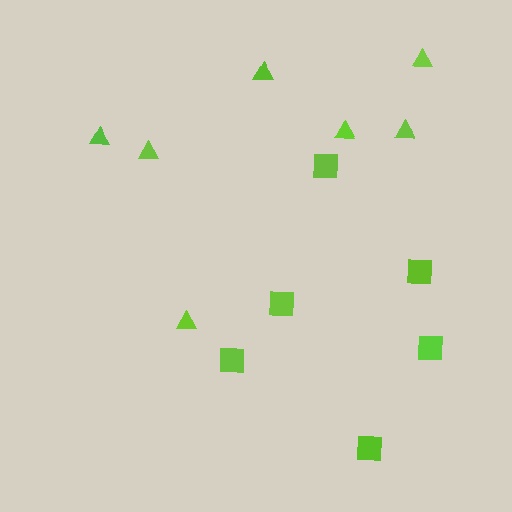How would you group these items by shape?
There are 2 groups: one group of squares (6) and one group of triangles (7).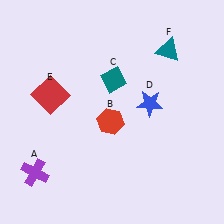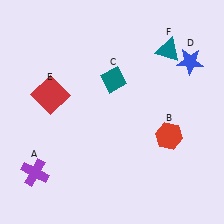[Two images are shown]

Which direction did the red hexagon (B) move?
The red hexagon (B) moved right.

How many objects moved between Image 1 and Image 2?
2 objects moved between the two images.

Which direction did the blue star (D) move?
The blue star (D) moved up.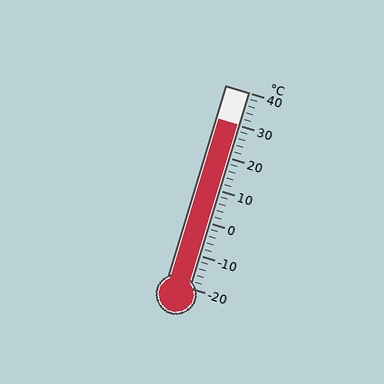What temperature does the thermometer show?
The thermometer shows approximately 30°C.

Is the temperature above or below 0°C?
The temperature is above 0°C.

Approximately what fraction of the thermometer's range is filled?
The thermometer is filled to approximately 85% of its range.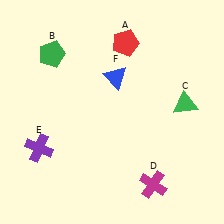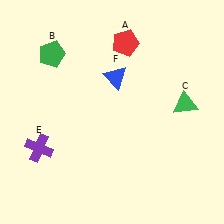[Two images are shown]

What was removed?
The magenta cross (D) was removed in Image 2.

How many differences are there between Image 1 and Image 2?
There is 1 difference between the two images.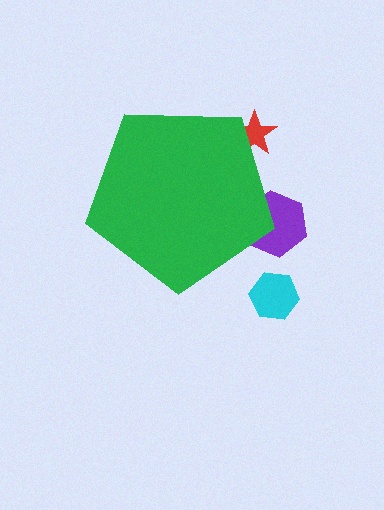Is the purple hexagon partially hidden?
Yes, the purple hexagon is partially hidden behind the green pentagon.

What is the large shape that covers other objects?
A green pentagon.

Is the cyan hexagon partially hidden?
No, the cyan hexagon is fully visible.